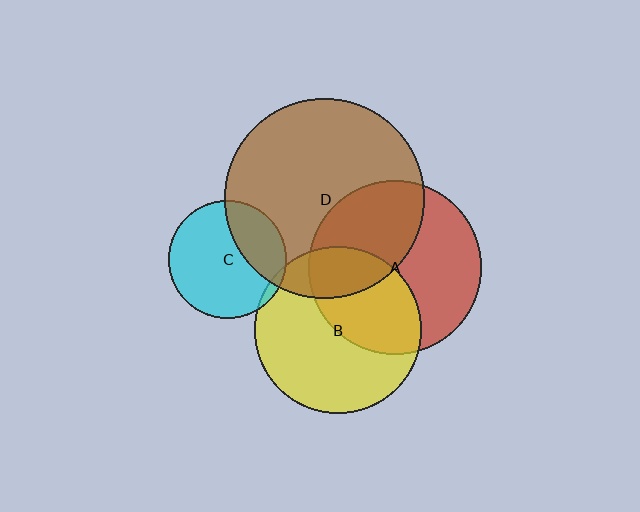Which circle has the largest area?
Circle D (brown).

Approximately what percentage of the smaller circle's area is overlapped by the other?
Approximately 40%.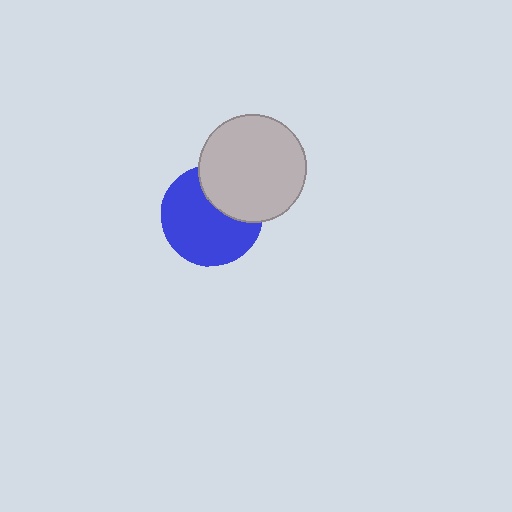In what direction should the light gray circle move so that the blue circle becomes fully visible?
The light gray circle should move toward the upper-right. That is the shortest direction to clear the overlap and leave the blue circle fully visible.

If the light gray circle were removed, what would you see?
You would see the complete blue circle.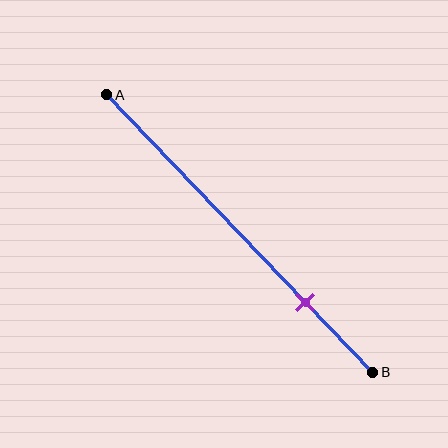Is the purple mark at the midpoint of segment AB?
No, the mark is at about 75% from A, not at the 50% midpoint.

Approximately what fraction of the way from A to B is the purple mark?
The purple mark is approximately 75% of the way from A to B.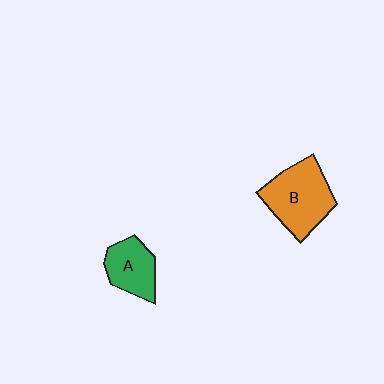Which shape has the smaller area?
Shape A (green).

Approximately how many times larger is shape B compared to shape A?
Approximately 1.5 times.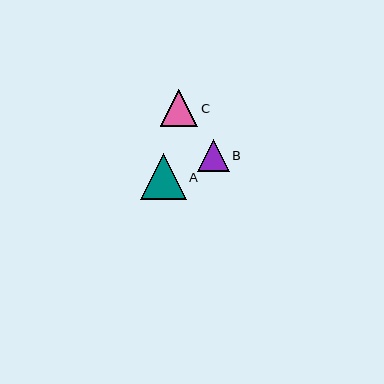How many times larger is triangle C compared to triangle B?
Triangle C is approximately 1.2 times the size of triangle B.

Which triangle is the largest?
Triangle A is the largest with a size of approximately 45 pixels.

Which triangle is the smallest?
Triangle B is the smallest with a size of approximately 32 pixels.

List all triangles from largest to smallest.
From largest to smallest: A, C, B.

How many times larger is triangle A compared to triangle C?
Triangle A is approximately 1.2 times the size of triangle C.